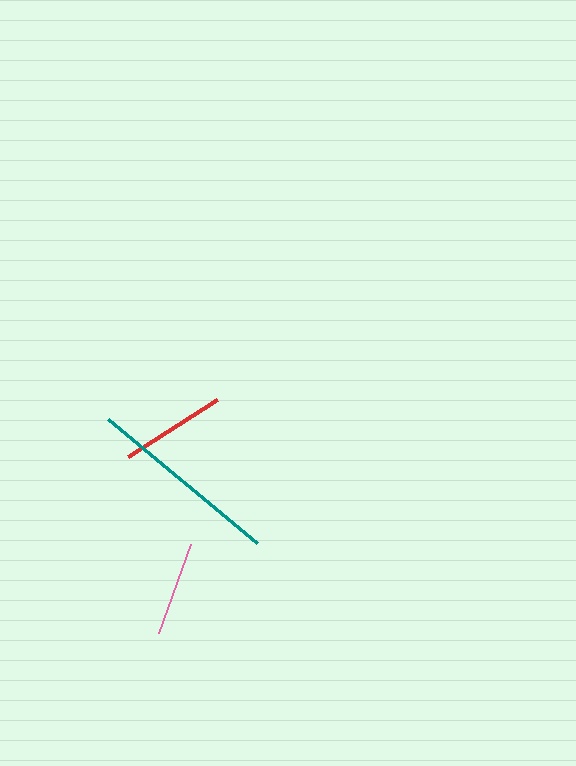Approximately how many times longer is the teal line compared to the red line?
The teal line is approximately 1.8 times the length of the red line.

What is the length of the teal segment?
The teal segment is approximately 193 pixels long.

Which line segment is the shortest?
The pink line is the shortest at approximately 95 pixels.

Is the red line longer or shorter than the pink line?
The red line is longer than the pink line.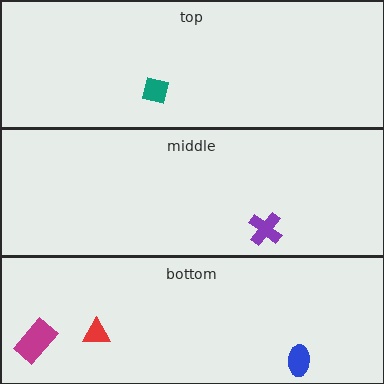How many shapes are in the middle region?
1.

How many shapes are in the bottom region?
3.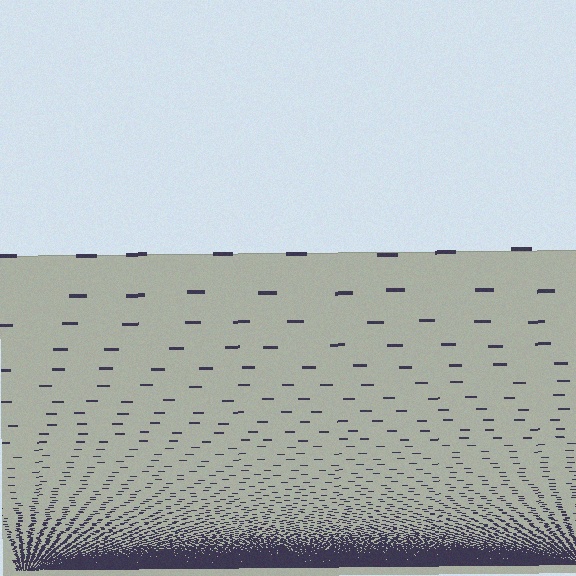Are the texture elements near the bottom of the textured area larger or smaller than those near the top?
Smaller. The gradient is inverted — elements near the bottom are smaller and denser.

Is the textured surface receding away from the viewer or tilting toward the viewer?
The surface appears to tilt toward the viewer. Texture elements get larger and sparser toward the top.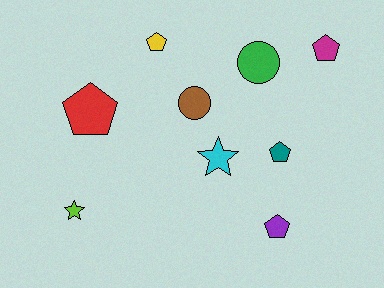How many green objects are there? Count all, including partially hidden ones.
There is 1 green object.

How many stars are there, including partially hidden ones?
There are 2 stars.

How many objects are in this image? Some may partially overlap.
There are 9 objects.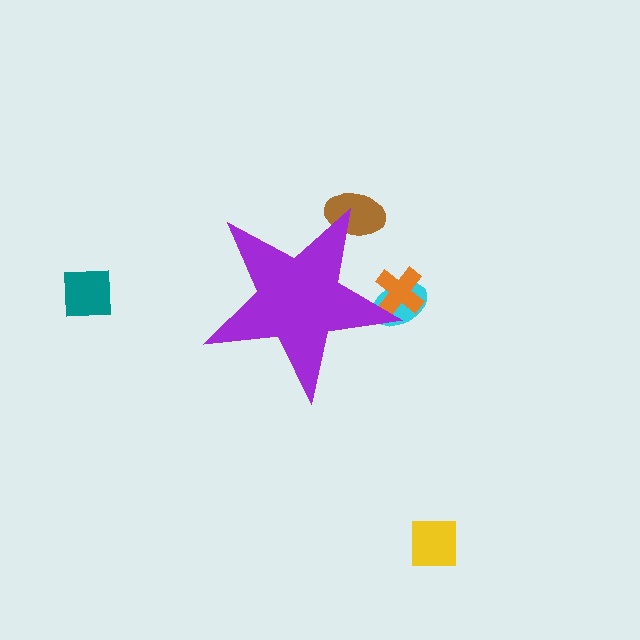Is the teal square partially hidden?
No, the teal square is fully visible.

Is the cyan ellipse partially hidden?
Yes, the cyan ellipse is partially hidden behind the purple star.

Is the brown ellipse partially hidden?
Yes, the brown ellipse is partially hidden behind the purple star.